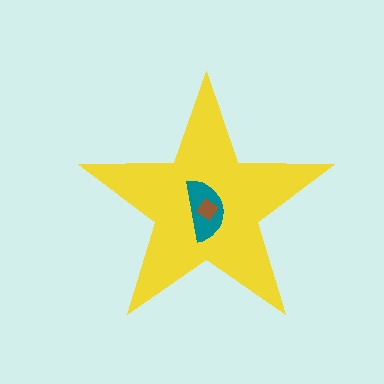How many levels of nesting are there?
3.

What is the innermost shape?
The brown diamond.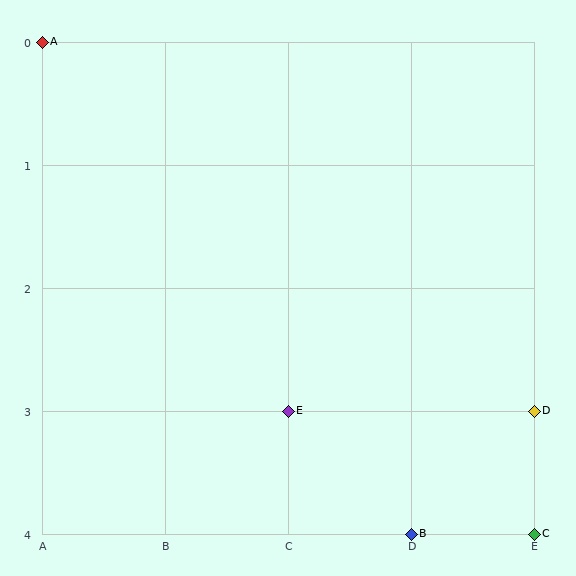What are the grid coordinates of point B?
Point B is at grid coordinates (D, 4).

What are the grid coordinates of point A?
Point A is at grid coordinates (A, 0).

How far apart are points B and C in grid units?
Points B and C are 1 column apart.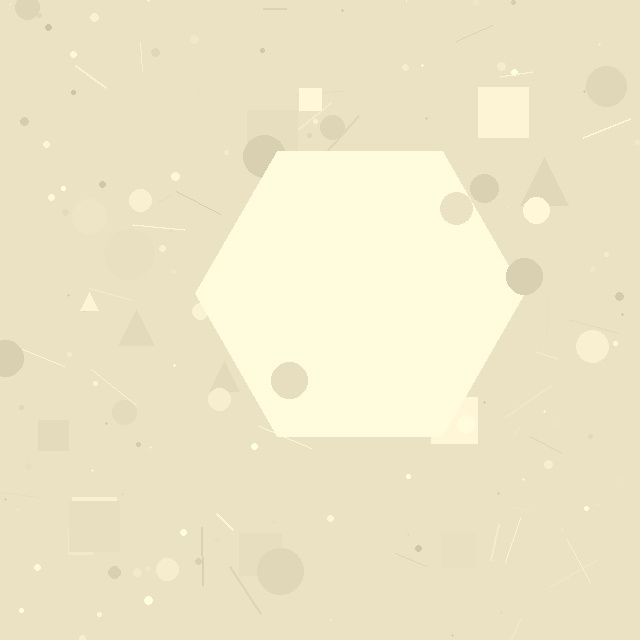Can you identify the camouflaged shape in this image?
The camouflaged shape is a hexagon.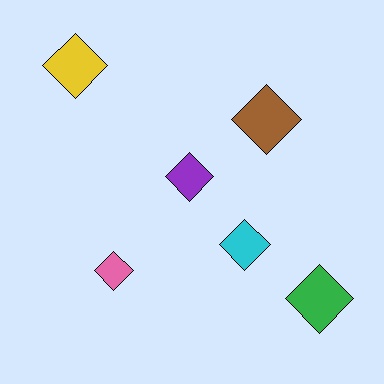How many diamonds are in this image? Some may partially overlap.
There are 6 diamonds.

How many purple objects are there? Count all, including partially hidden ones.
There is 1 purple object.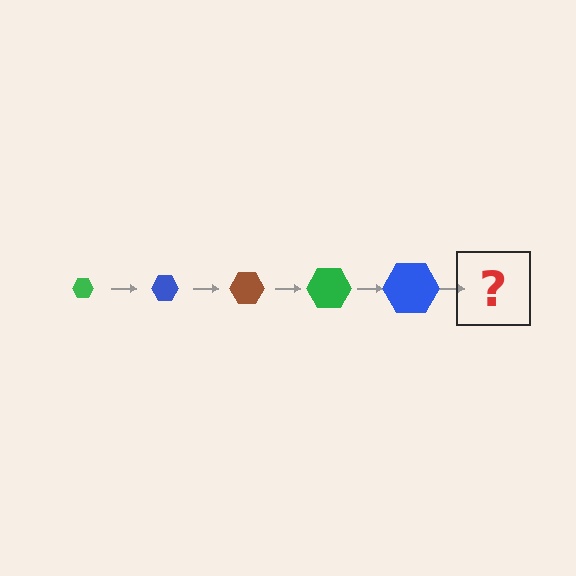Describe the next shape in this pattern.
It should be a brown hexagon, larger than the previous one.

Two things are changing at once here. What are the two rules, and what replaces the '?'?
The two rules are that the hexagon grows larger each step and the color cycles through green, blue, and brown. The '?' should be a brown hexagon, larger than the previous one.